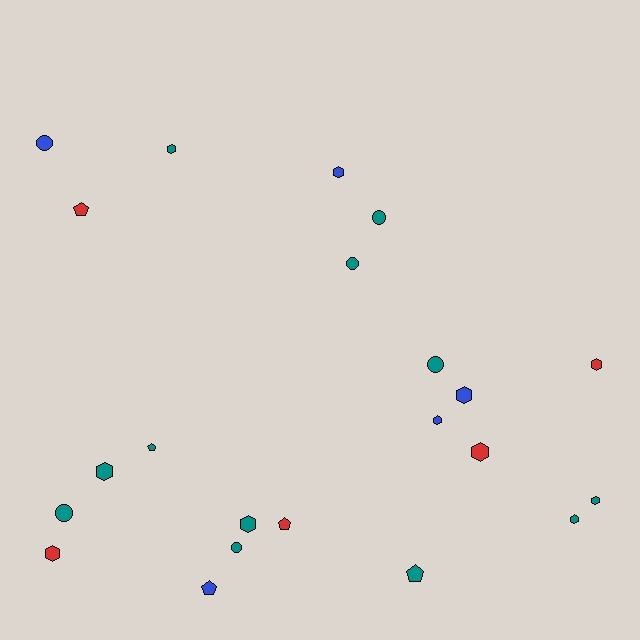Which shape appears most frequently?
Hexagon, with 11 objects.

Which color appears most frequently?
Teal, with 12 objects.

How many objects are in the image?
There are 22 objects.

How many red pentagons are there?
There are 2 red pentagons.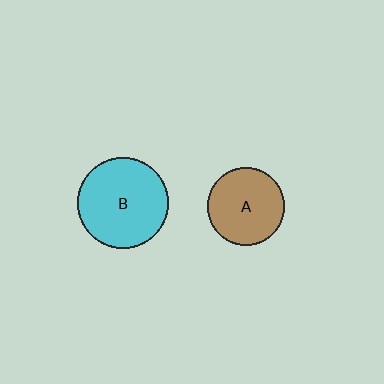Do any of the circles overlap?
No, none of the circles overlap.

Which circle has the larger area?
Circle B (cyan).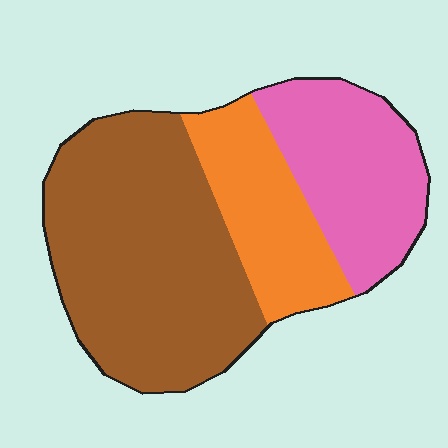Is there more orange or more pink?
Pink.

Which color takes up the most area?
Brown, at roughly 50%.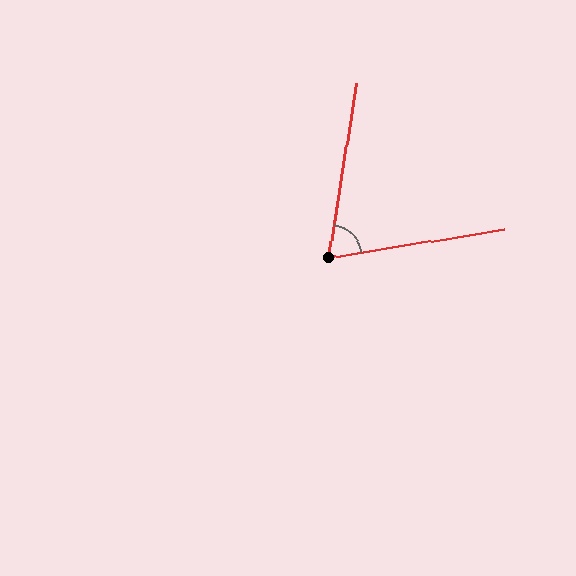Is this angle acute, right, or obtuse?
It is acute.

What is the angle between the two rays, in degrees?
Approximately 72 degrees.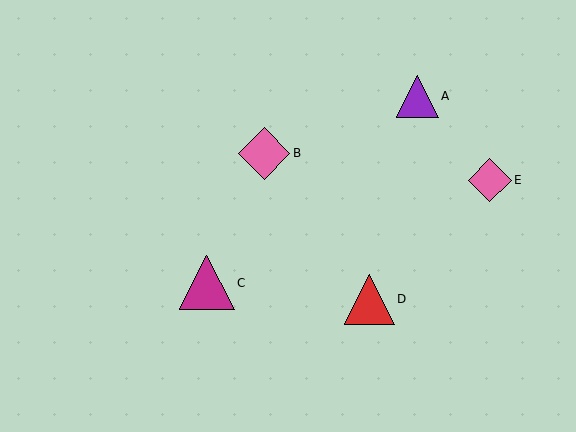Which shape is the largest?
The magenta triangle (labeled C) is the largest.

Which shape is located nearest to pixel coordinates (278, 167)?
The pink diamond (labeled B) at (264, 153) is nearest to that location.